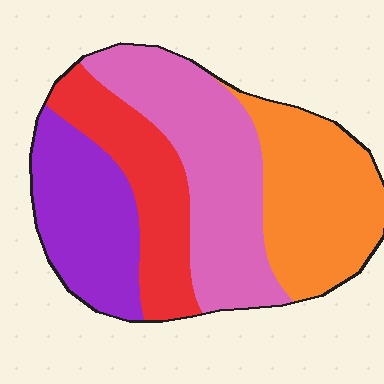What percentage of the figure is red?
Red takes up less than a quarter of the figure.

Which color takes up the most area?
Pink, at roughly 30%.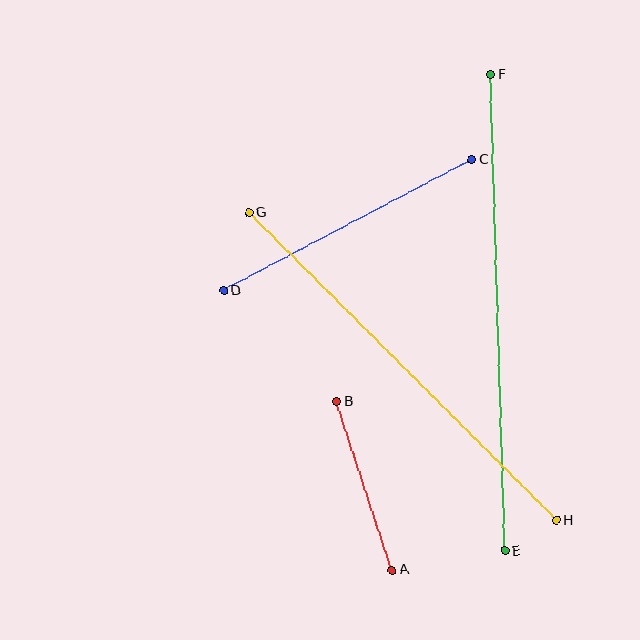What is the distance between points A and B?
The distance is approximately 178 pixels.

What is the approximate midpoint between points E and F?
The midpoint is at approximately (498, 313) pixels.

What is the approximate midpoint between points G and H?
The midpoint is at approximately (403, 366) pixels.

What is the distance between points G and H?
The distance is approximately 435 pixels.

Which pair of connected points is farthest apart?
Points E and F are farthest apart.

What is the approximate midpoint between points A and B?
The midpoint is at approximately (365, 486) pixels.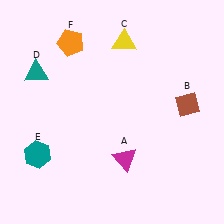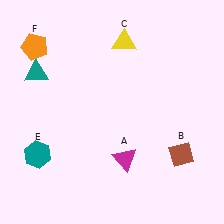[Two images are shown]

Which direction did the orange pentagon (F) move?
The orange pentagon (F) moved left.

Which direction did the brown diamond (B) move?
The brown diamond (B) moved down.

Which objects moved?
The objects that moved are: the brown diamond (B), the orange pentagon (F).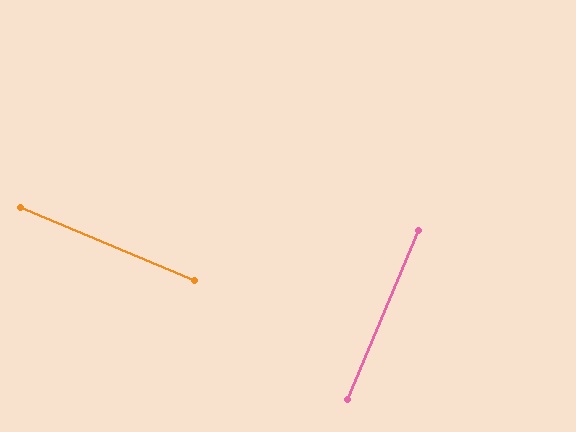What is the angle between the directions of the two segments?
Approximately 90 degrees.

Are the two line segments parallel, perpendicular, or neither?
Perpendicular — they meet at approximately 90°.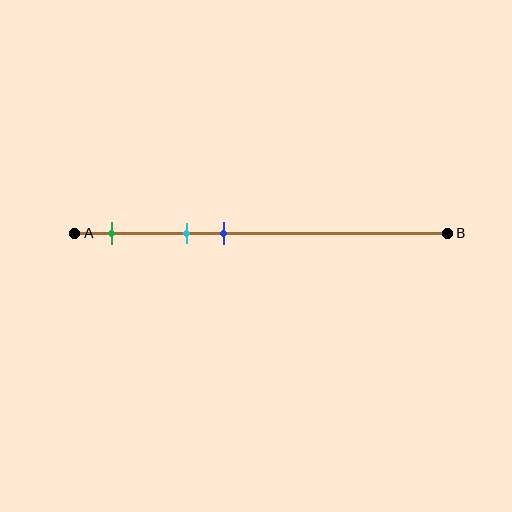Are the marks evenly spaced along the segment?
Yes, the marks are approximately evenly spaced.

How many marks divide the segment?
There are 3 marks dividing the segment.